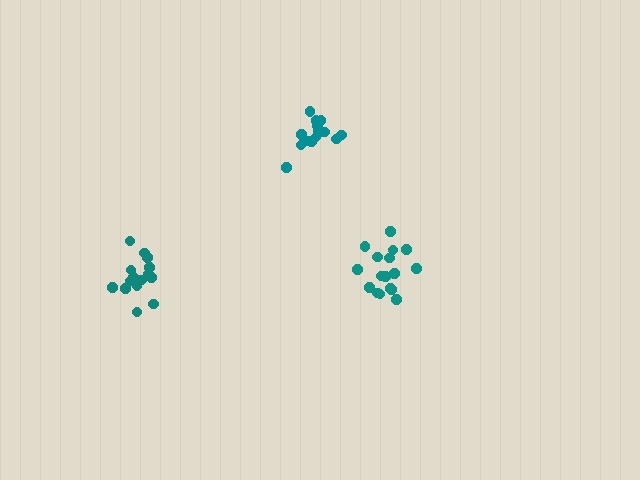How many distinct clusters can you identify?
There are 3 distinct clusters.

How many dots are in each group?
Group 1: 15 dots, Group 2: 17 dots, Group 3: 15 dots (47 total).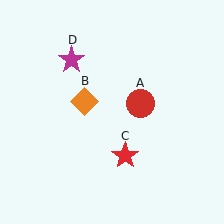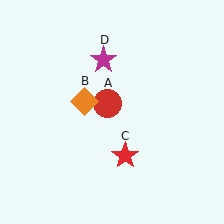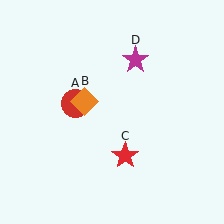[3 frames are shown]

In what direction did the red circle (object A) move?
The red circle (object A) moved left.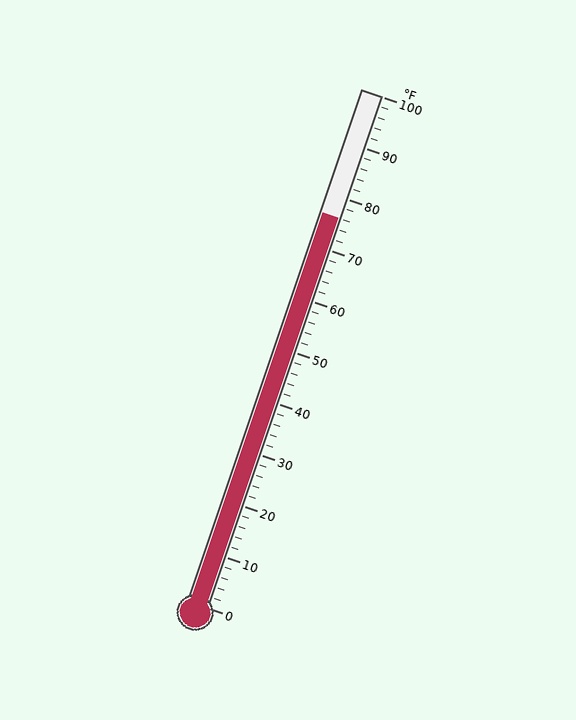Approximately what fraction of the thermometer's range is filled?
The thermometer is filled to approximately 75% of its range.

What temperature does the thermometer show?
The thermometer shows approximately 76°F.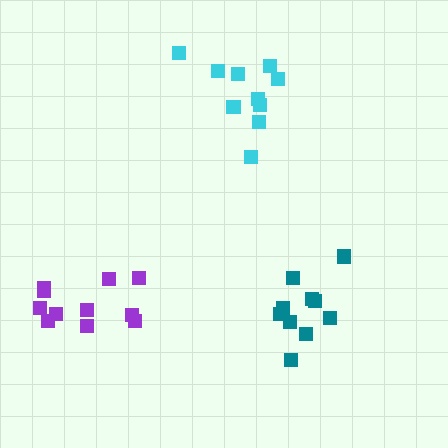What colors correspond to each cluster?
The clusters are colored: cyan, teal, purple.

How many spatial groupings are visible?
There are 3 spatial groupings.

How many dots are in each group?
Group 1: 10 dots, Group 2: 10 dots, Group 3: 11 dots (31 total).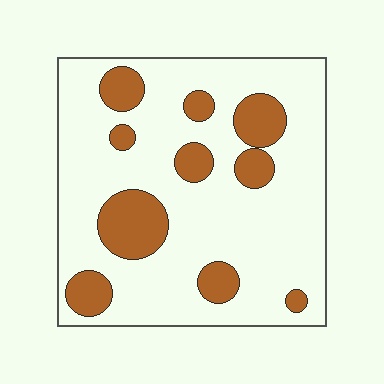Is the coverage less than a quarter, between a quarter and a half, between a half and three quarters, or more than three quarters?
Less than a quarter.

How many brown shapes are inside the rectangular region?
10.